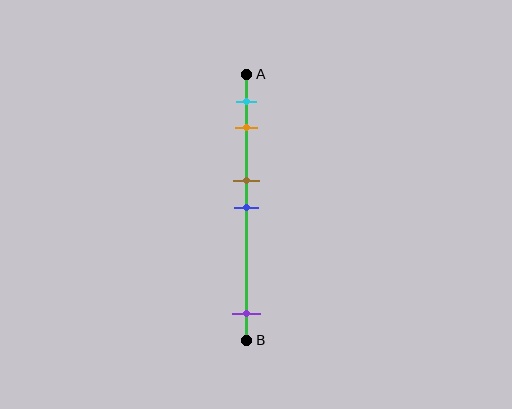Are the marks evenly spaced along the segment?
No, the marks are not evenly spaced.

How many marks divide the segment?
There are 5 marks dividing the segment.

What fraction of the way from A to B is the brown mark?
The brown mark is approximately 40% (0.4) of the way from A to B.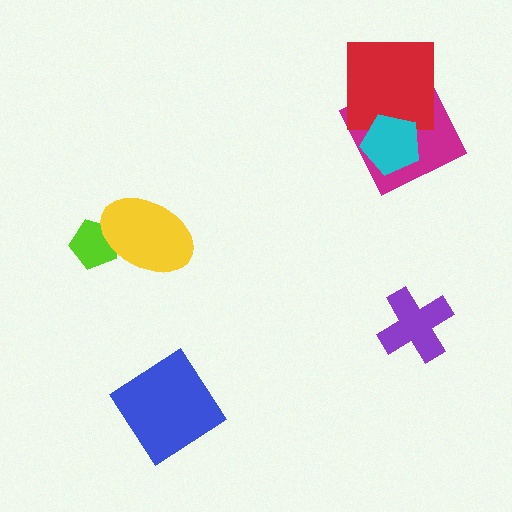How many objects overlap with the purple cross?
0 objects overlap with the purple cross.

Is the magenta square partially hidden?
Yes, it is partially covered by another shape.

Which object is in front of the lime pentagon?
The yellow ellipse is in front of the lime pentagon.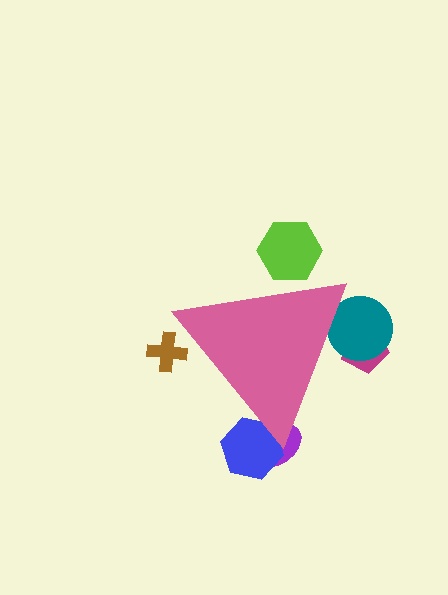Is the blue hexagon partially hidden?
Yes, the blue hexagon is partially hidden behind the pink triangle.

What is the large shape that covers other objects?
A pink triangle.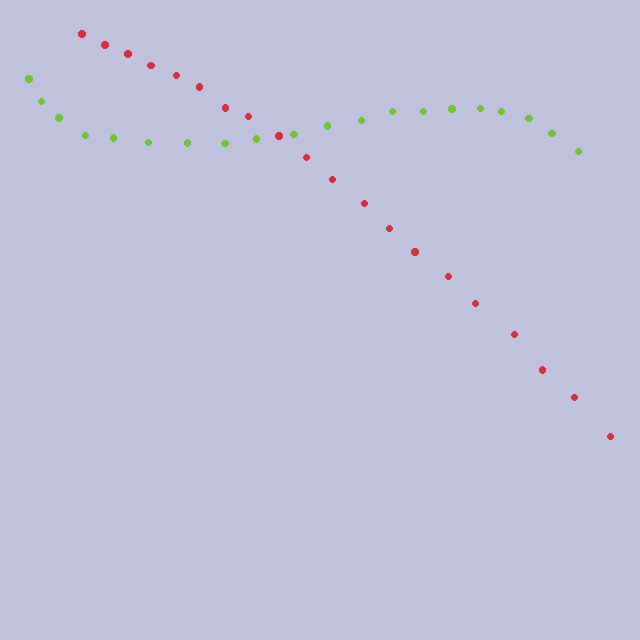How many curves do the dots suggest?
There are 2 distinct paths.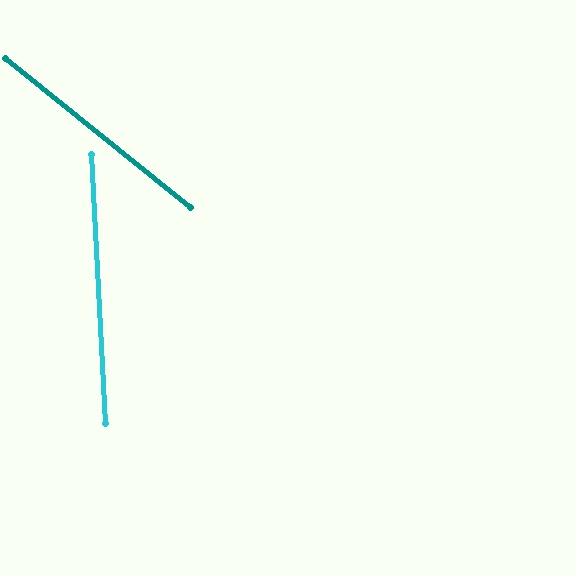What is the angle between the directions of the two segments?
Approximately 48 degrees.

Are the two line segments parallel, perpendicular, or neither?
Neither parallel nor perpendicular — they differ by about 48°.